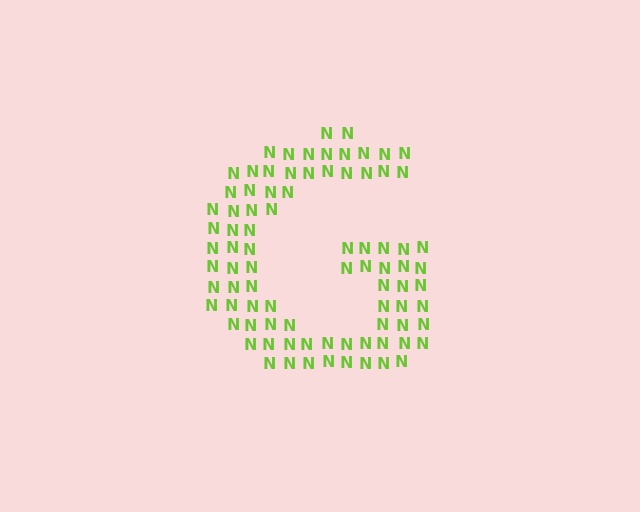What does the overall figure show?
The overall figure shows the letter G.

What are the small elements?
The small elements are letter N's.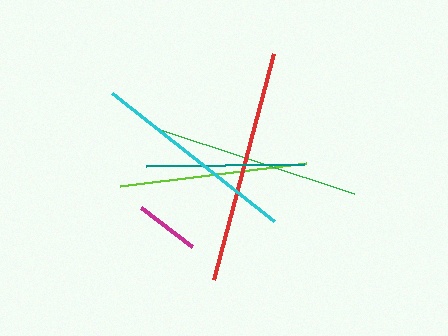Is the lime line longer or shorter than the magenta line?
The lime line is longer than the magenta line.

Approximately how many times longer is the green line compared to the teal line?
The green line is approximately 1.3 times the length of the teal line.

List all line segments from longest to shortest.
From longest to shortest: red, green, cyan, lime, teal, magenta.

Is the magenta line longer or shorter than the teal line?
The teal line is longer than the magenta line.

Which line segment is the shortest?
The magenta line is the shortest at approximately 63 pixels.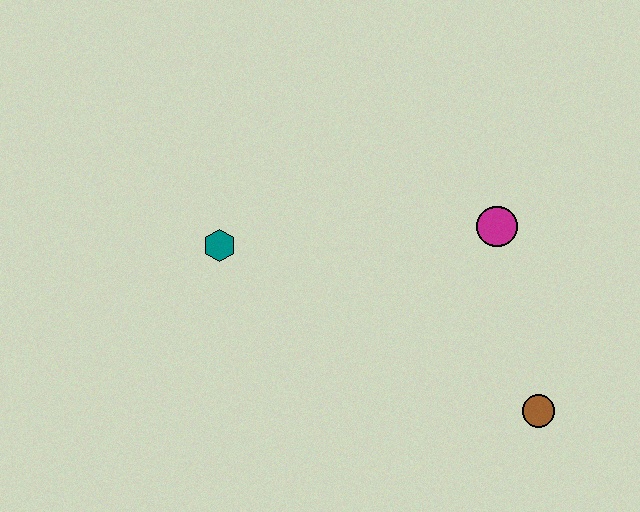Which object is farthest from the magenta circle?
The teal hexagon is farthest from the magenta circle.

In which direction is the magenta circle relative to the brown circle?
The magenta circle is above the brown circle.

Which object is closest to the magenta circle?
The brown circle is closest to the magenta circle.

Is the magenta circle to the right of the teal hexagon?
Yes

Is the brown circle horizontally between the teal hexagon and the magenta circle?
No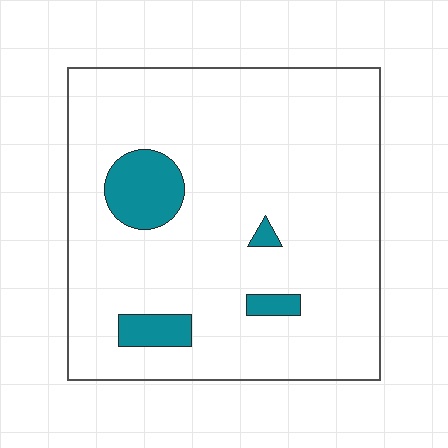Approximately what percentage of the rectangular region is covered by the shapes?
Approximately 10%.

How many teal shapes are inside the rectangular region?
4.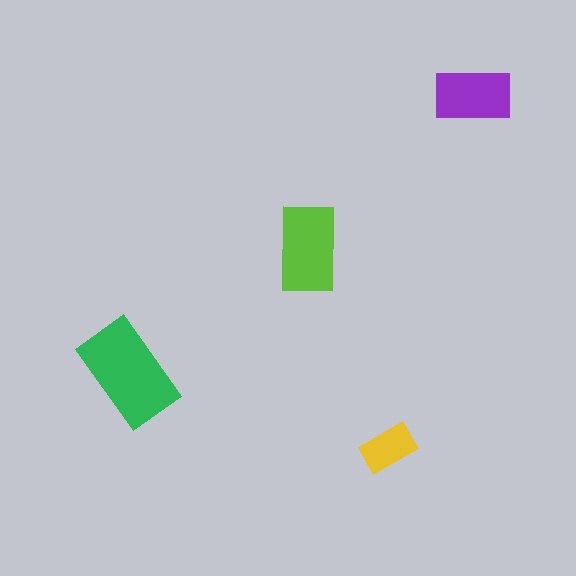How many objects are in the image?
There are 4 objects in the image.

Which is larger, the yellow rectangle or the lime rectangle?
The lime one.